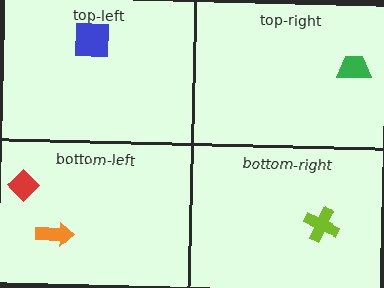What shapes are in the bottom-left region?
The red diamond, the orange arrow.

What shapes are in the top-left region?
The blue square.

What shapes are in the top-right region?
The green trapezoid.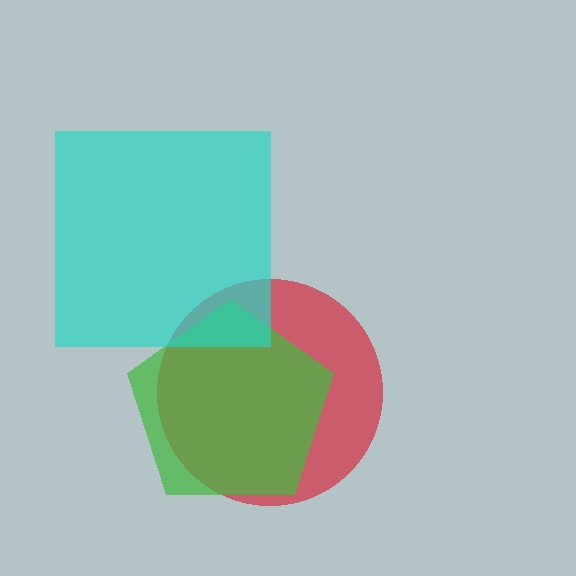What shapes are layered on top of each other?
The layered shapes are: a red circle, a green pentagon, a cyan square.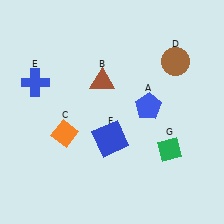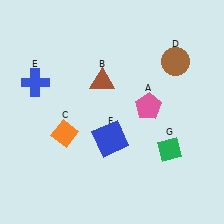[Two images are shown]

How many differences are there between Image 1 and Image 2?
There is 1 difference between the two images.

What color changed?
The pentagon (A) changed from blue in Image 1 to pink in Image 2.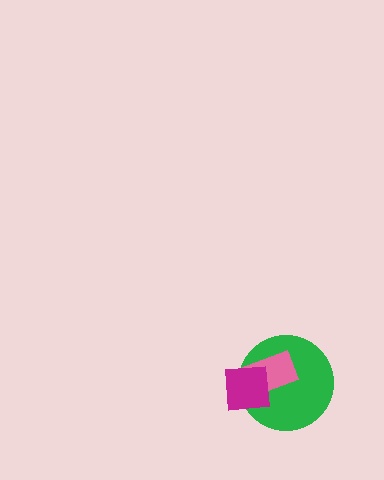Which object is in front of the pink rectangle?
The magenta square is in front of the pink rectangle.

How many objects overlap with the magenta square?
2 objects overlap with the magenta square.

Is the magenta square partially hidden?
No, no other shape covers it.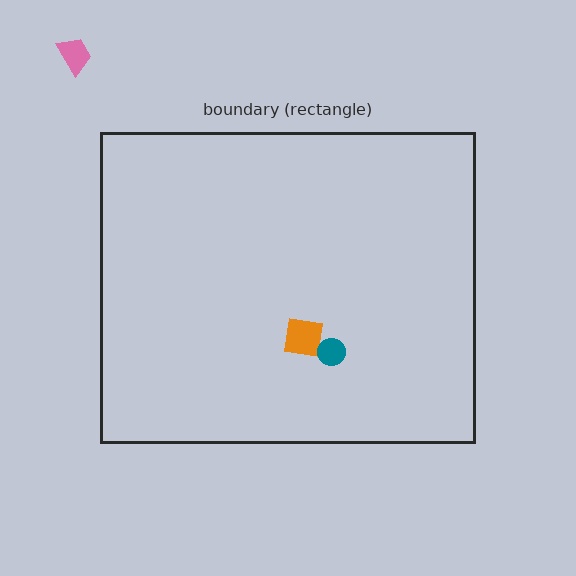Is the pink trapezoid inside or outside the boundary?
Outside.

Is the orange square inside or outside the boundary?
Inside.